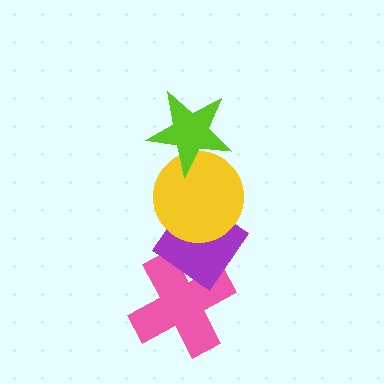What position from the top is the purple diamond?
The purple diamond is 3rd from the top.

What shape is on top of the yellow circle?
The lime star is on top of the yellow circle.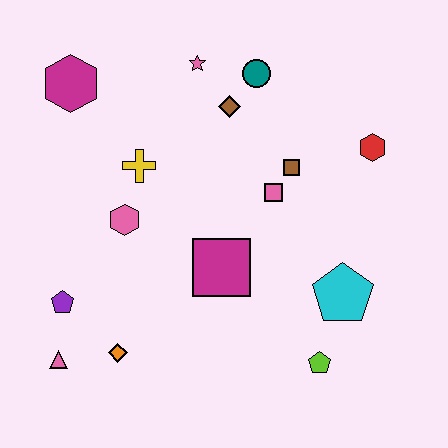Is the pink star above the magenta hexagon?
Yes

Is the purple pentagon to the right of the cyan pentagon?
No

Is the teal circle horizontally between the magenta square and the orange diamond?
No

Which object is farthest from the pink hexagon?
The red hexagon is farthest from the pink hexagon.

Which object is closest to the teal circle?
The brown diamond is closest to the teal circle.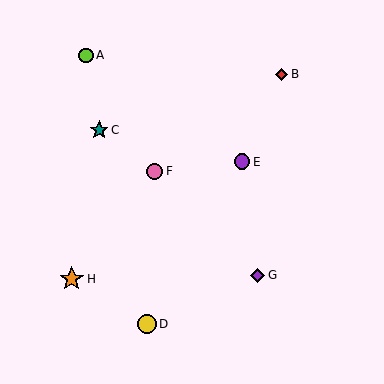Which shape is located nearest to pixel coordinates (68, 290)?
The orange star (labeled H) at (72, 279) is nearest to that location.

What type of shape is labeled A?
Shape A is a lime circle.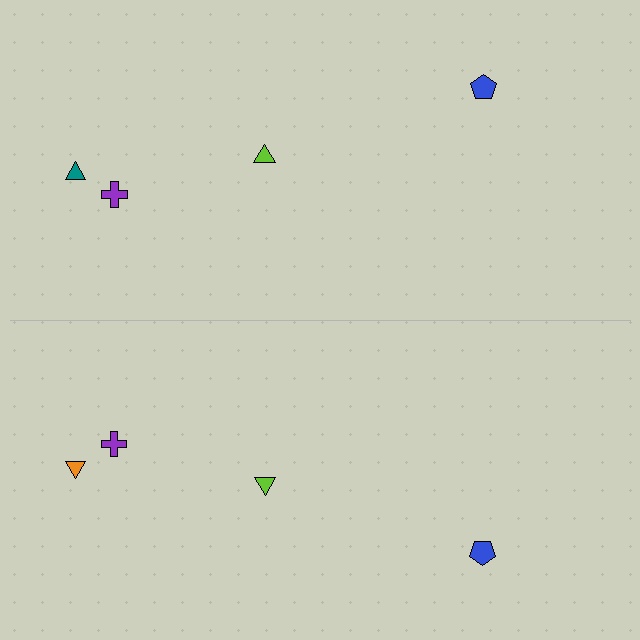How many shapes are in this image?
There are 8 shapes in this image.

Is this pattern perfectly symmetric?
No, the pattern is not perfectly symmetric. The orange triangle on the bottom side breaks the symmetry — its mirror counterpart is teal.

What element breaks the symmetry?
The orange triangle on the bottom side breaks the symmetry — its mirror counterpart is teal.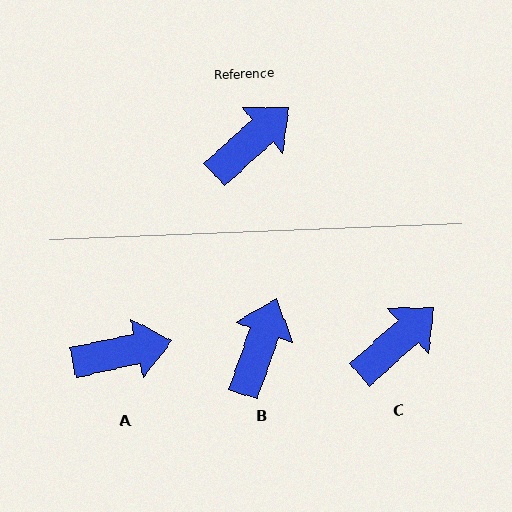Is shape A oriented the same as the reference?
No, it is off by about 30 degrees.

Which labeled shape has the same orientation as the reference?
C.